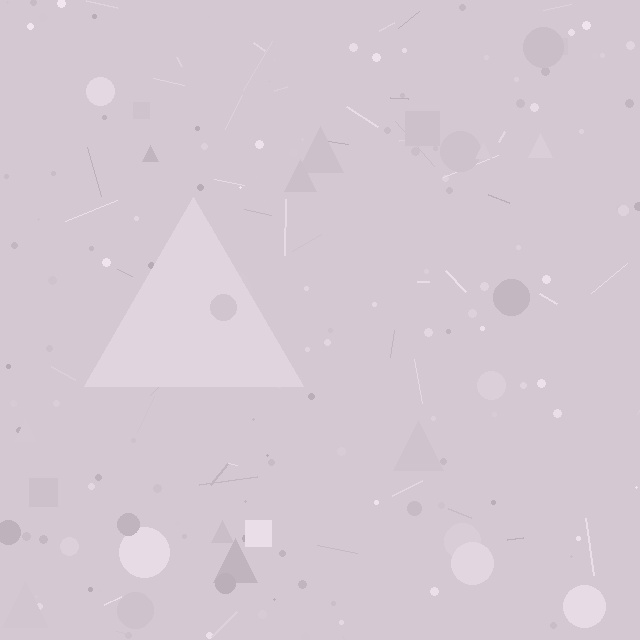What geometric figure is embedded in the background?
A triangle is embedded in the background.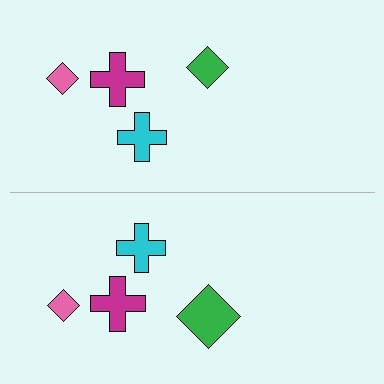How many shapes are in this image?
There are 8 shapes in this image.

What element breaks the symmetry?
The green diamond on the bottom side has a different size than its mirror counterpart.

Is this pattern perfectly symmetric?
No, the pattern is not perfectly symmetric. The green diamond on the bottom side has a different size than its mirror counterpart.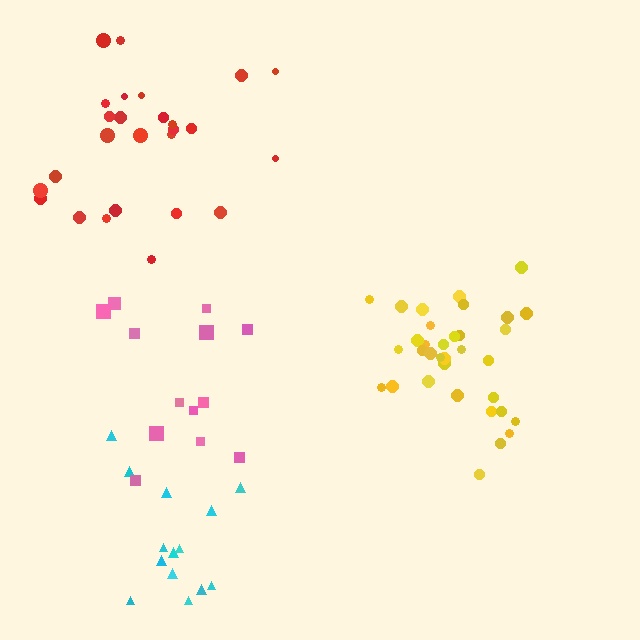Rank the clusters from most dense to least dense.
yellow, red, cyan, pink.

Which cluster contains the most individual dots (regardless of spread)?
Yellow (34).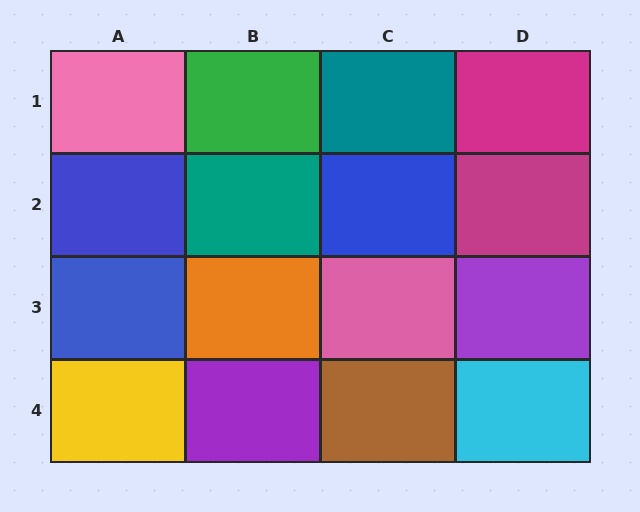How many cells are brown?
1 cell is brown.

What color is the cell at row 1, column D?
Magenta.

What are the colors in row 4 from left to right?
Yellow, purple, brown, cyan.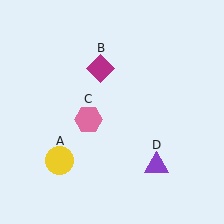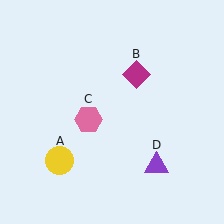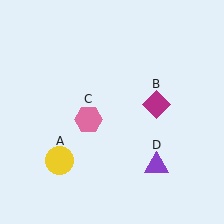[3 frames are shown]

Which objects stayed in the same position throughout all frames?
Yellow circle (object A) and pink hexagon (object C) and purple triangle (object D) remained stationary.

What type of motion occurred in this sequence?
The magenta diamond (object B) rotated clockwise around the center of the scene.